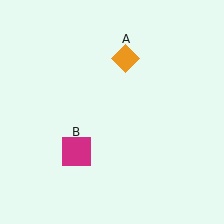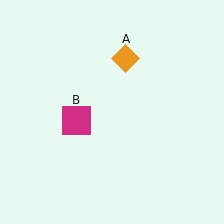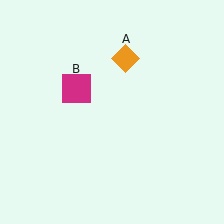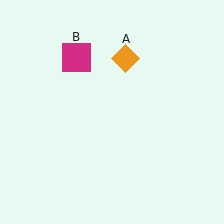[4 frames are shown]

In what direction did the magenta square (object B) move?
The magenta square (object B) moved up.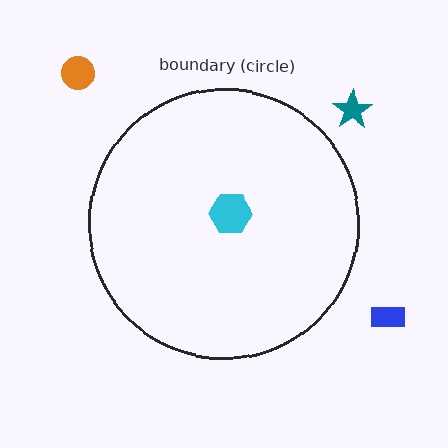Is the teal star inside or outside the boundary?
Outside.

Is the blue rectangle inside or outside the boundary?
Outside.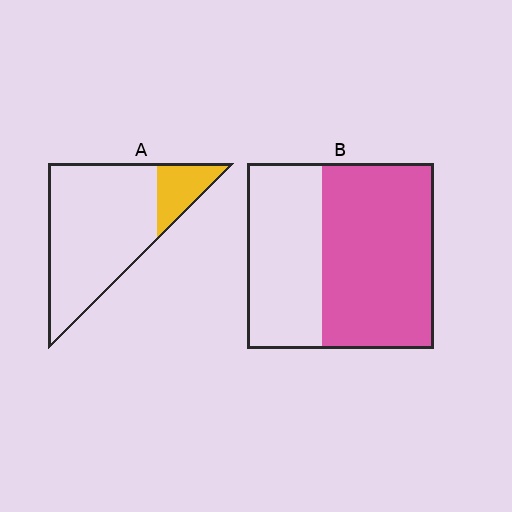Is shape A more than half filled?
No.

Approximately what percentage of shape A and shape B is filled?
A is approximately 15% and B is approximately 60%.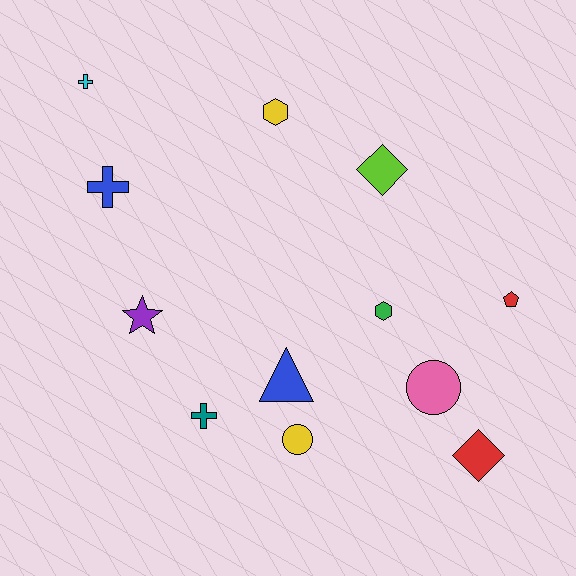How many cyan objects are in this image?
There is 1 cyan object.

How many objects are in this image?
There are 12 objects.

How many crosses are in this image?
There are 3 crosses.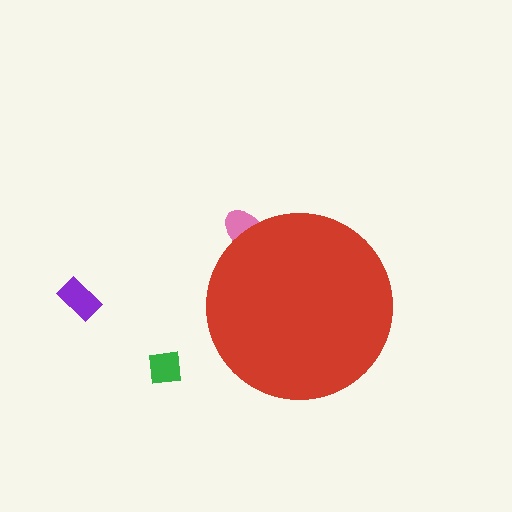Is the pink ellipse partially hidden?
Yes, the pink ellipse is partially hidden behind the red circle.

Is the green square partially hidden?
No, the green square is fully visible.